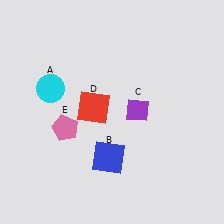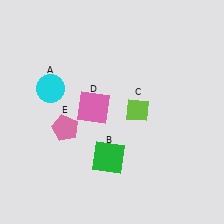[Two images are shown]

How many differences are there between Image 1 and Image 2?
There are 3 differences between the two images.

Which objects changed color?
B changed from blue to green. C changed from purple to lime. D changed from red to pink.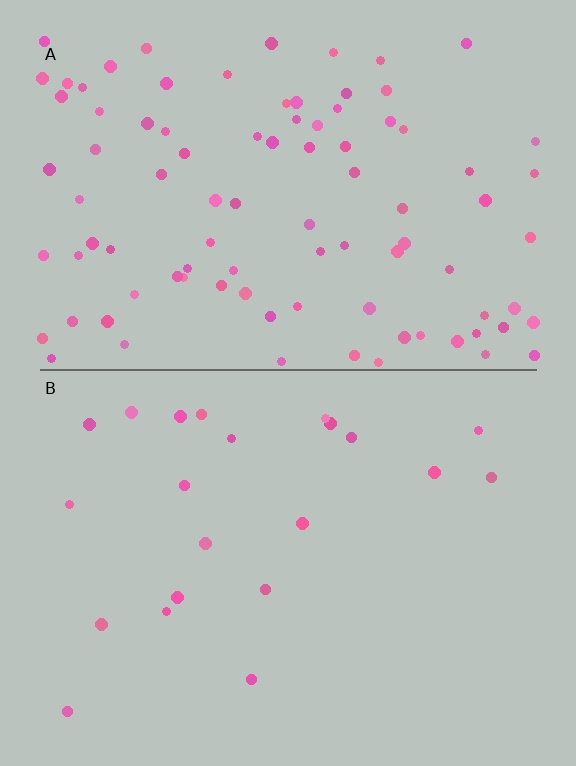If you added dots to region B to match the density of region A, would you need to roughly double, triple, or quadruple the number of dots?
Approximately quadruple.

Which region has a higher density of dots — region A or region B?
A (the top).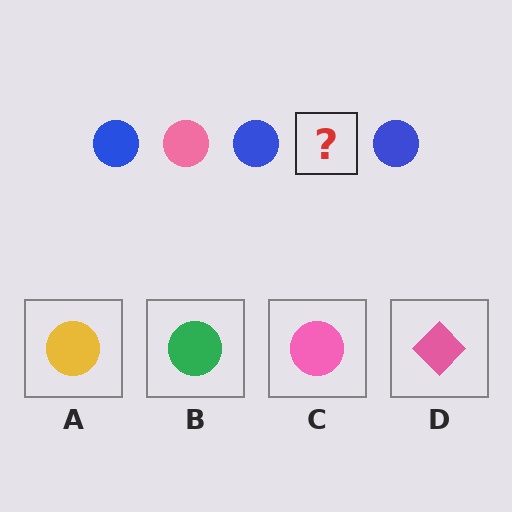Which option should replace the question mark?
Option C.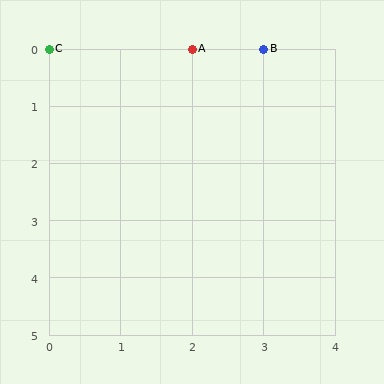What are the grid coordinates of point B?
Point B is at grid coordinates (3, 0).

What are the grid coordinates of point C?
Point C is at grid coordinates (0, 0).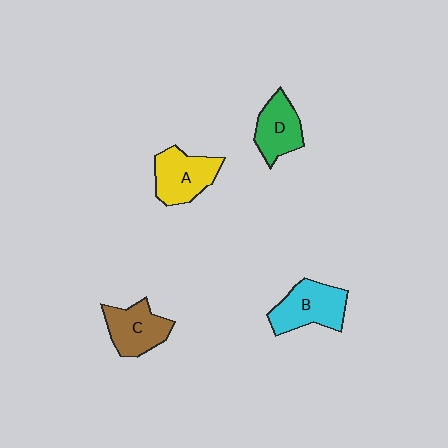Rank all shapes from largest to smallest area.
From largest to smallest: B (cyan), A (yellow), C (brown), D (green).